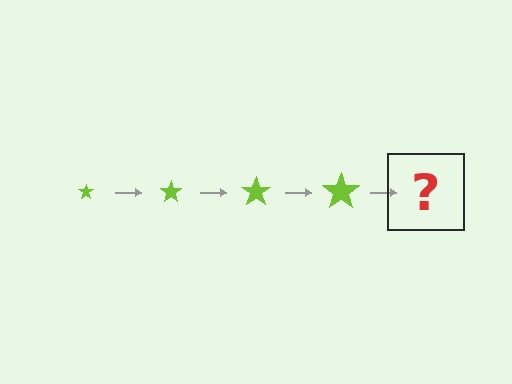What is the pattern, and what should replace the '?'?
The pattern is that the star gets progressively larger each step. The '?' should be a lime star, larger than the previous one.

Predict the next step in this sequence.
The next step is a lime star, larger than the previous one.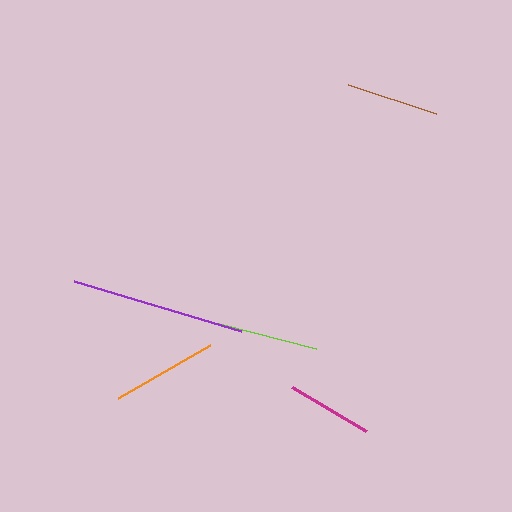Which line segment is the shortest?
The magenta line is the shortest at approximately 86 pixels.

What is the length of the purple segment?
The purple segment is approximately 174 pixels long.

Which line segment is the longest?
The purple line is the longest at approximately 174 pixels.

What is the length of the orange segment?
The orange segment is approximately 107 pixels long.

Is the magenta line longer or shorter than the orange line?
The orange line is longer than the magenta line.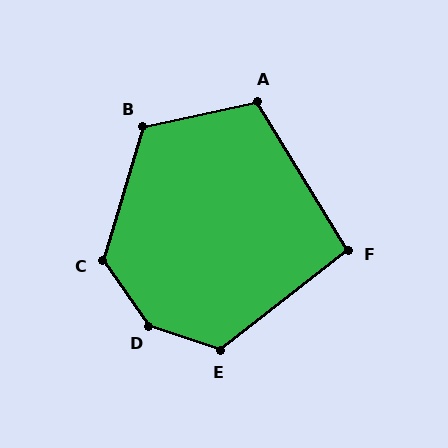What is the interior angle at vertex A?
Approximately 109 degrees (obtuse).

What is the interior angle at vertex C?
Approximately 128 degrees (obtuse).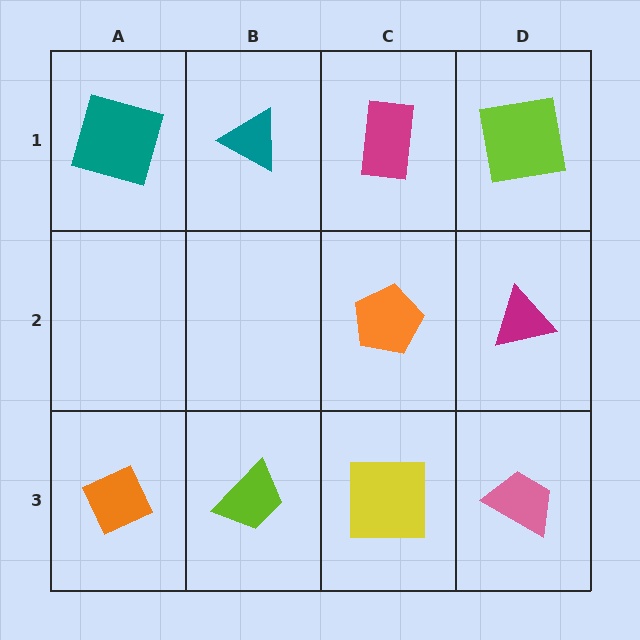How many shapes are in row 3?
4 shapes.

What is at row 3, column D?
A pink trapezoid.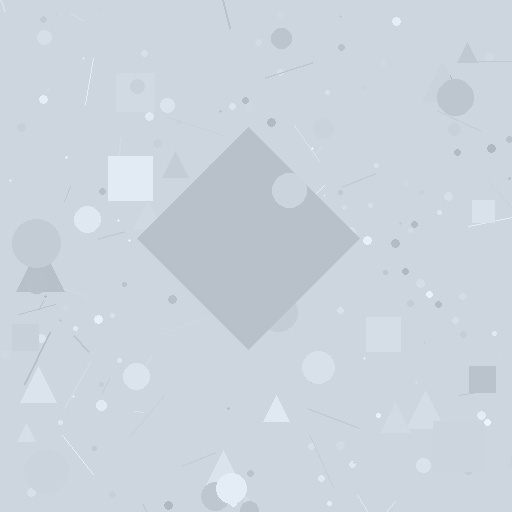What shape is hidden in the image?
A diamond is hidden in the image.